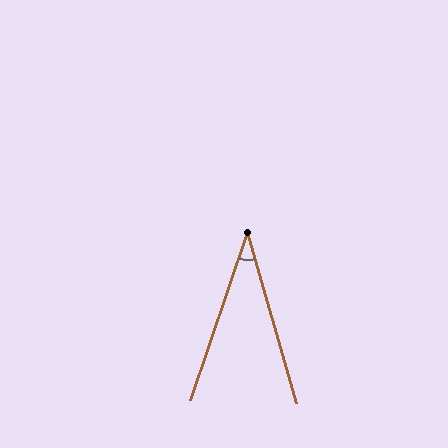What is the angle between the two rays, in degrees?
Approximately 35 degrees.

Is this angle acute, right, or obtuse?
It is acute.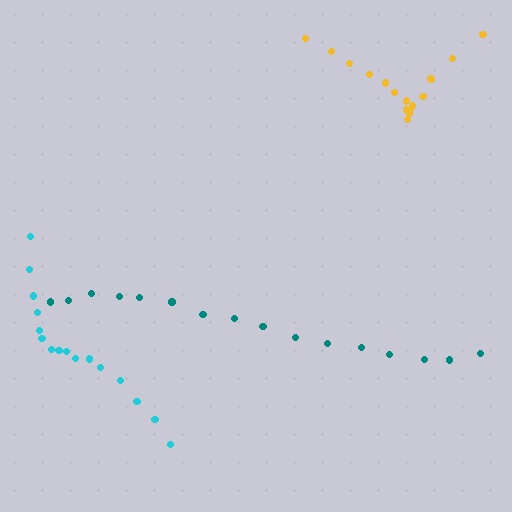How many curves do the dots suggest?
There are 3 distinct paths.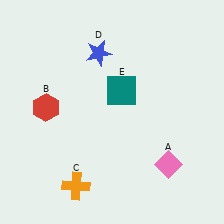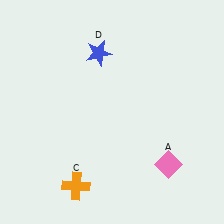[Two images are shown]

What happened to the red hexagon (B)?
The red hexagon (B) was removed in Image 2. It was in the top-left area of Image 1.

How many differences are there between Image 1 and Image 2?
There are 2 differences between the two images.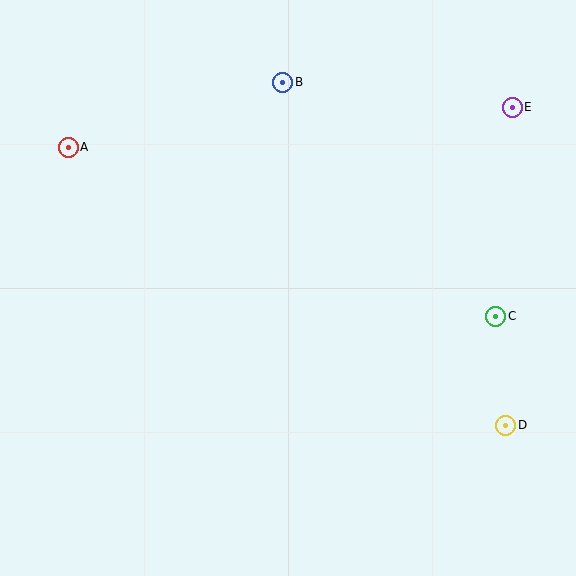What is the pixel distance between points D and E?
The distance between D and E is 318 pixels.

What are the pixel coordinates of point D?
Point D is at (506, 425).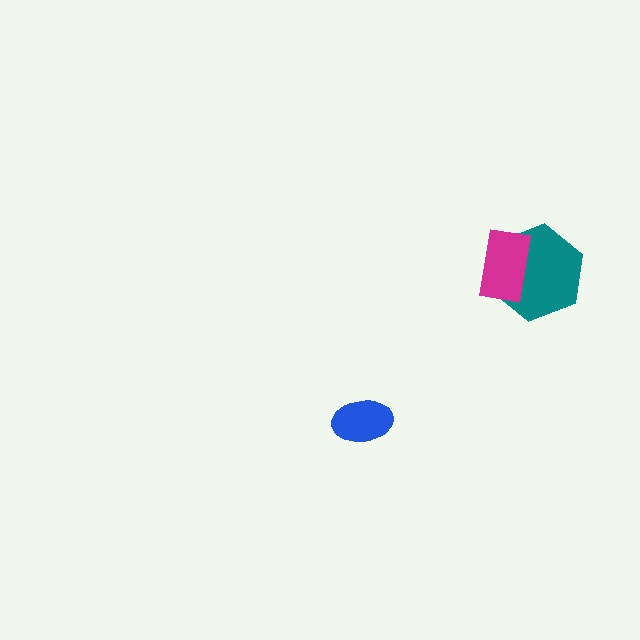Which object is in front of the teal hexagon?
The magenta rectangle is in front of the teal hexagon.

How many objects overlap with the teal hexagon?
1 object overlaps with the teal hexagon.